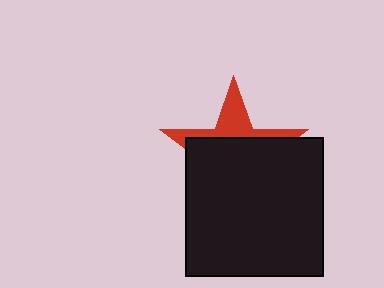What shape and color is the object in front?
The object in front is a black square.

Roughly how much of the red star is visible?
A small part of it is visible (roughly 32%).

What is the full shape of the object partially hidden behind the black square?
The partially hidden object is a red star.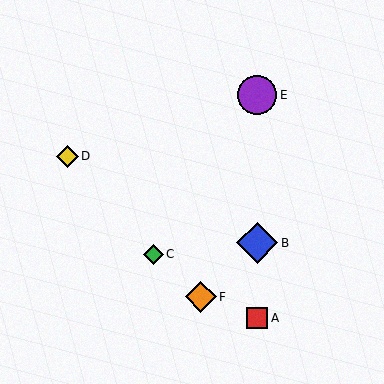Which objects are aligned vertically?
Objects A, B, E are aligned vertically.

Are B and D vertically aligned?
No, B is at x≈257 and D is at x≈68.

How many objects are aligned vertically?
3 objects (A, B, E) are aligned vertically.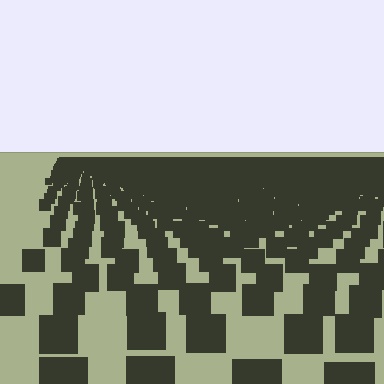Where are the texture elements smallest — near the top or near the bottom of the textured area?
Near the top.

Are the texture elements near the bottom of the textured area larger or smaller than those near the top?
Larger. Near the bottom, elements are closer to the viewer and appear at a bigger on-screen size.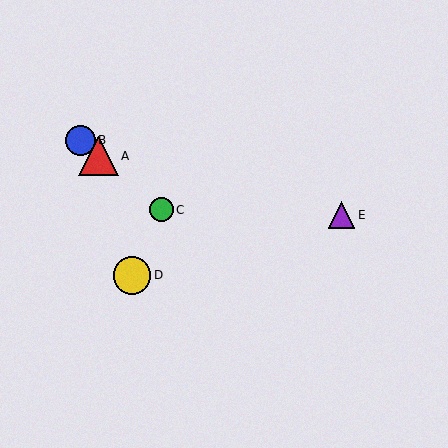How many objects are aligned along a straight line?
3 objects (A, B, C) are aligned along a straight line.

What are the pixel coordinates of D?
Object D is at (132, 275).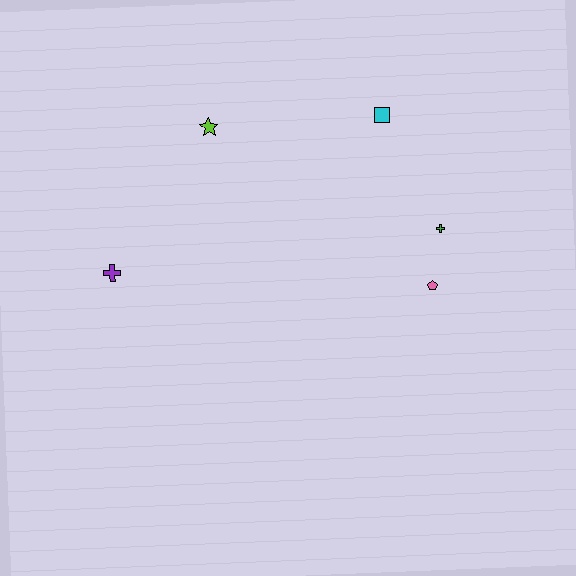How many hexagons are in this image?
There are no hexagons.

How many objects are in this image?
There are 5 objects.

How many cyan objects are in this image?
There is 1 cyan object.